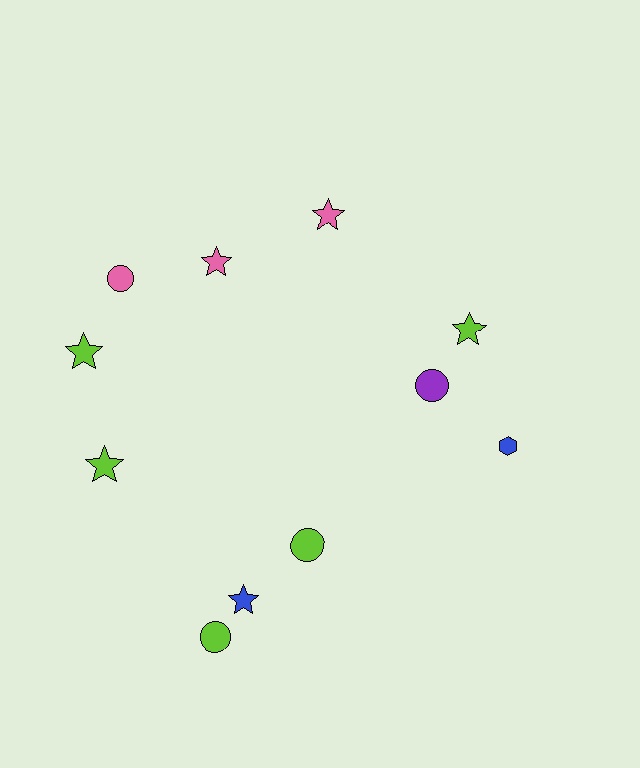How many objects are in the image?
There are 11 objects.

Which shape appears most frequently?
Star, with 6 objects.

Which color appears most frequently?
Lime, with 5 objects.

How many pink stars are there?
There are 2 pink stars.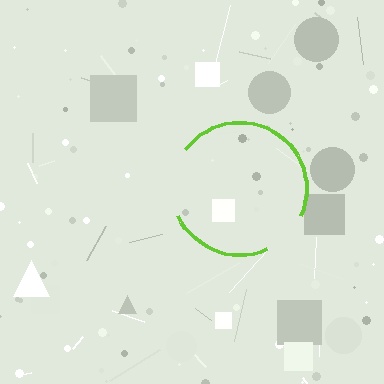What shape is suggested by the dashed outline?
The dashed outline suggests a circle.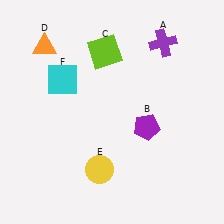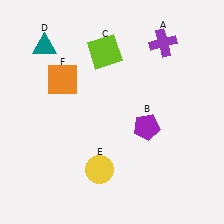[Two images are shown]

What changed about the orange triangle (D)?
In Image 1, D is orange. In Image 2, it changed to teal.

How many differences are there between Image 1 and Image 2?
There are 2 differences between the two images.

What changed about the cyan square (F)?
In Image 1, F is cyan. In Image 2, it changed to orange.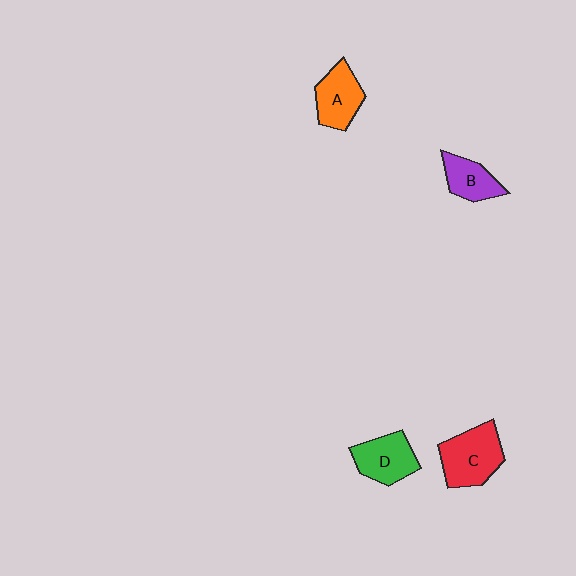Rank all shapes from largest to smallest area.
From largest to smallest: C (red), D (green), A (orange), B (purple).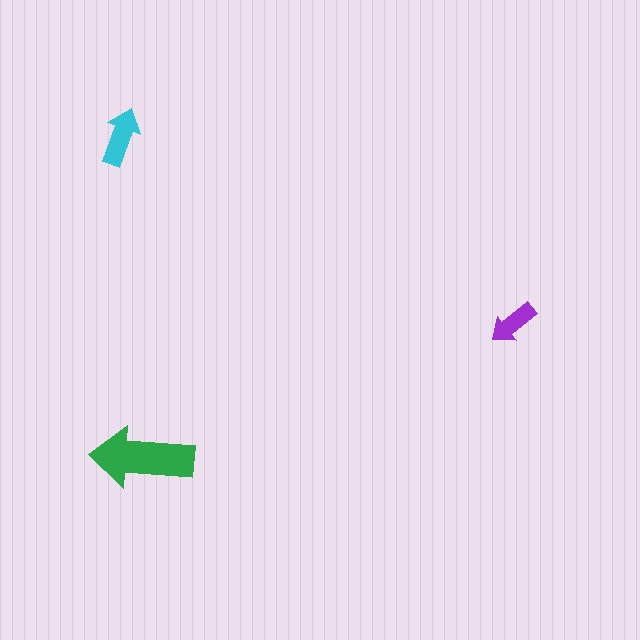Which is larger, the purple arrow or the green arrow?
The green one.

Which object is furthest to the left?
The cyan arrow is leftmost.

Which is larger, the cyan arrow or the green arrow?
The green one.